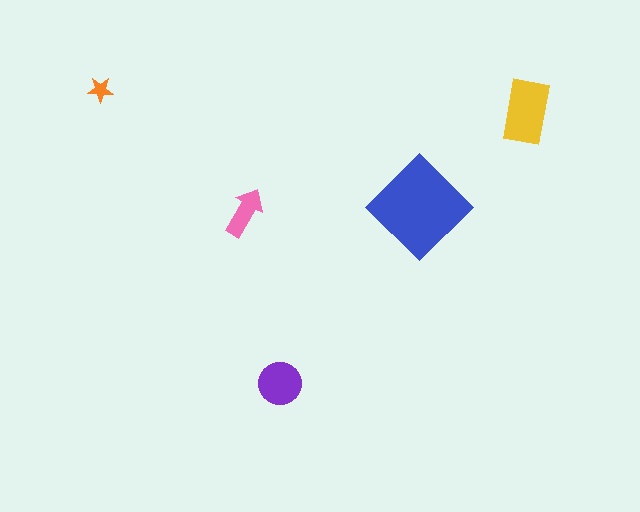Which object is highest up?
The orange star is topmost.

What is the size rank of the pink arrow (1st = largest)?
4th.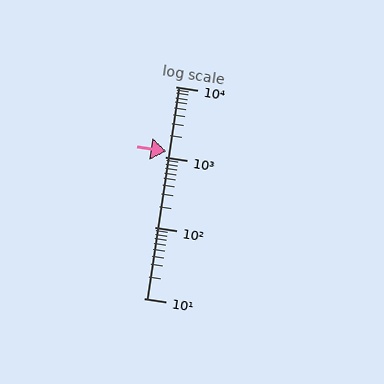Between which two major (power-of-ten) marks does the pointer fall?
The pointer is between 1000 and 10000.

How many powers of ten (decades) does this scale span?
The scale spans 3 decades, from 10 to 10000.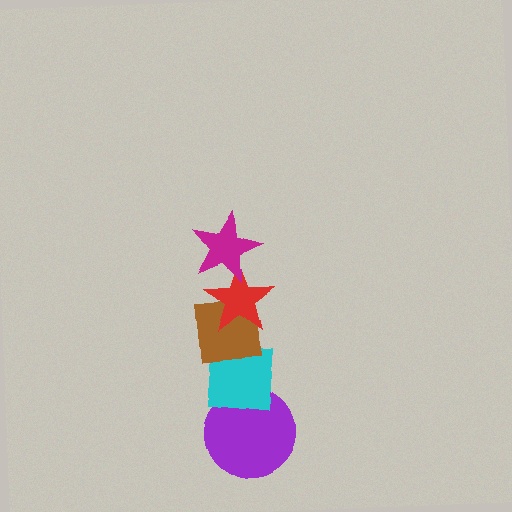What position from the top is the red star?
The red star is 2nd from the top.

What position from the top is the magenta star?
The magenta star is 1st from the top.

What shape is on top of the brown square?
The red star is on top of the brown square.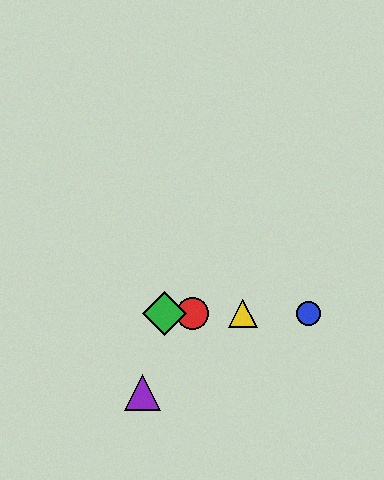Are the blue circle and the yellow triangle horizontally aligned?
Yes, both are at y≈313.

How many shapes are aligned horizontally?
4 shapes (the red circle, the blue circle, the green diamond, the yellow triangle) are aligned horizontally.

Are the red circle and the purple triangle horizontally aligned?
No, the red circle is at y≈313 and the purple triangle is at y≈392.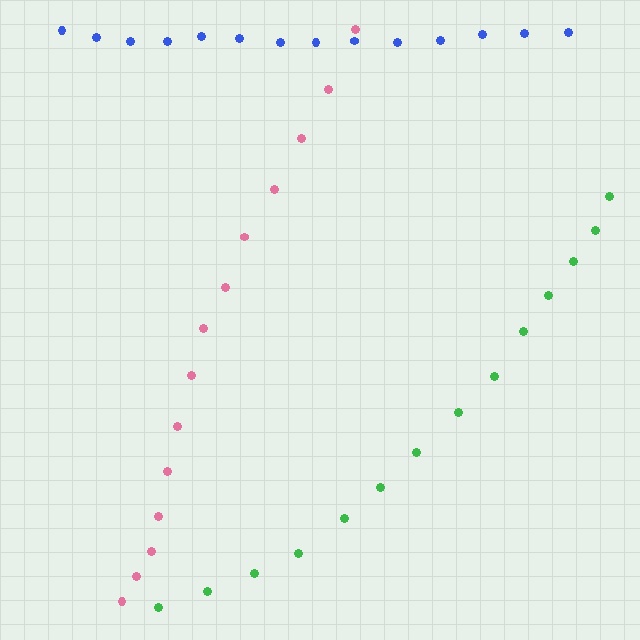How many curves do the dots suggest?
There are 3 distinct paths.